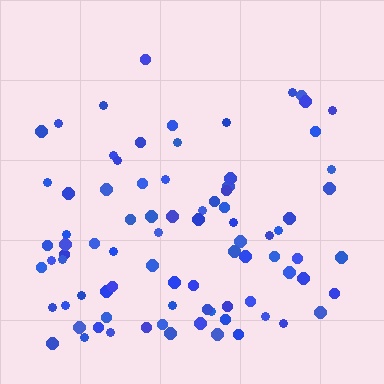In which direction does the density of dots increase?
From top to bottom, with the bottom side densest.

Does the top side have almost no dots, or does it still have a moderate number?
Still a moderate number, just noticeably fewer than the bottom.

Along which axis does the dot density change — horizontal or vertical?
Vertical.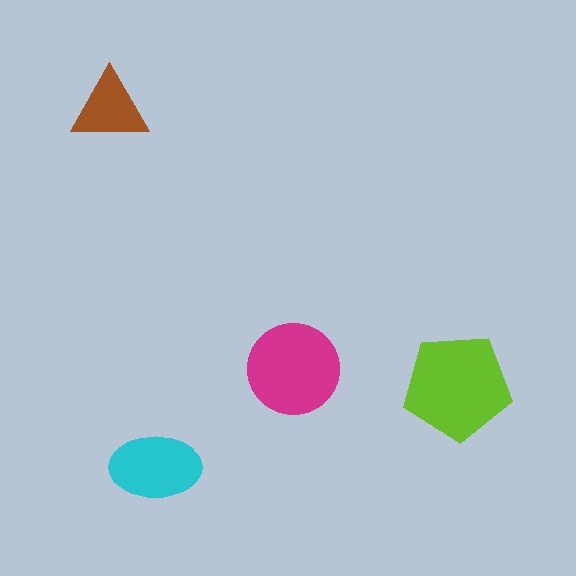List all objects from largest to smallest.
The lime pentagon, the magenta circle, the cyan ellipse, the brown triangle.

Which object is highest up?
The brown triangle is topmost.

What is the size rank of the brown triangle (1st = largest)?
4th.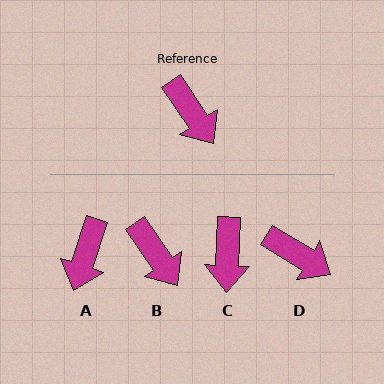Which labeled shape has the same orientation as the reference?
B.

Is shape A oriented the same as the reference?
No, it is off by about 52 degrees.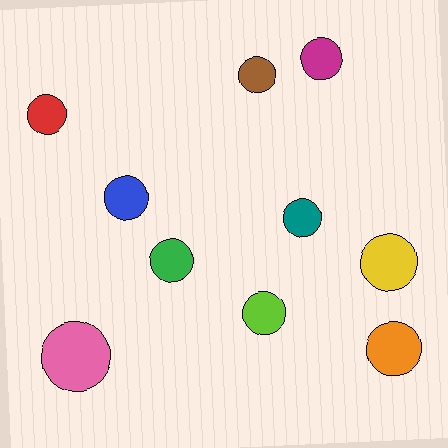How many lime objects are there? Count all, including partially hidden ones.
There is 1 lime object.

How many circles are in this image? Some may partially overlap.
There are 10 circles.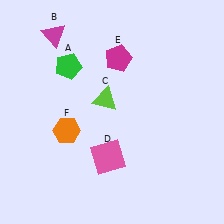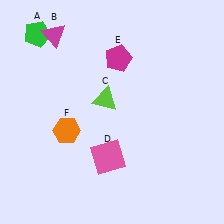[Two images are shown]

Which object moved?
The green pentagon (A) moved up.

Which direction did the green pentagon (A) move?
The green pentagon (A) moved up.